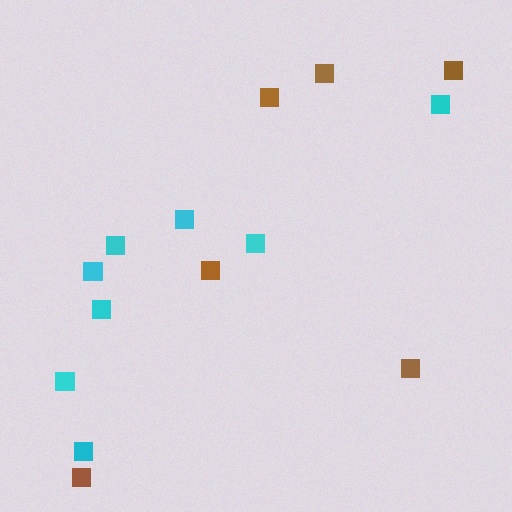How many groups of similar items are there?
There are 2 groups: one group of brown squares (6) and one group of cyan squares (8).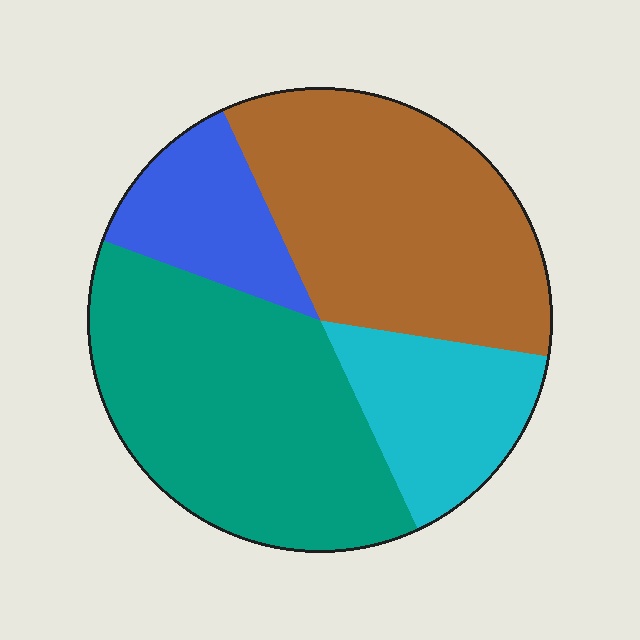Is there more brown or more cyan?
Brown.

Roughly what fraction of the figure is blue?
Blue takes up about one eighth (1/8) of the figure.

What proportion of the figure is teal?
Teal covers 38% of the figure.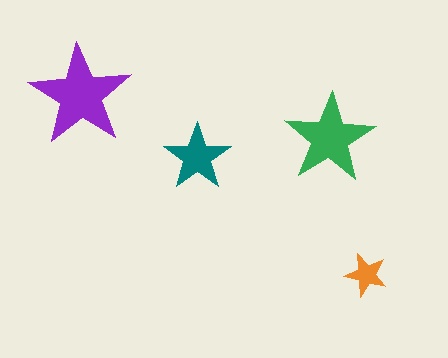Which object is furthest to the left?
The purple star is leftmost.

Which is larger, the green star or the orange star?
The green one.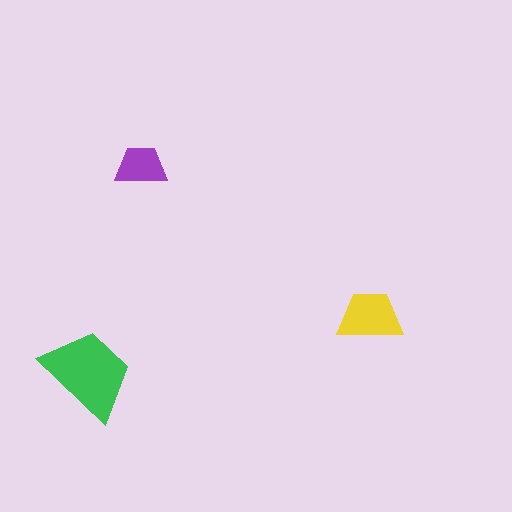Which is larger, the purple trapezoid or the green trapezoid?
The green one.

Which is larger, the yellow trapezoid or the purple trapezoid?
The yellow one.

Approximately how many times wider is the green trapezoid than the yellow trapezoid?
About 1.5 times wider.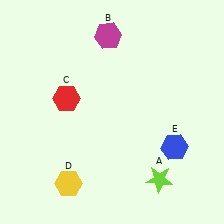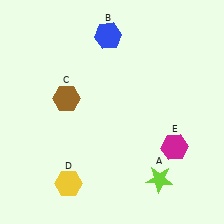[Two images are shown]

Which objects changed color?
B changed from magenta to blue. C changed from red to brown. E changed from blue to magenta.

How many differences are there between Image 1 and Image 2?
There are 3 differences between the two images.